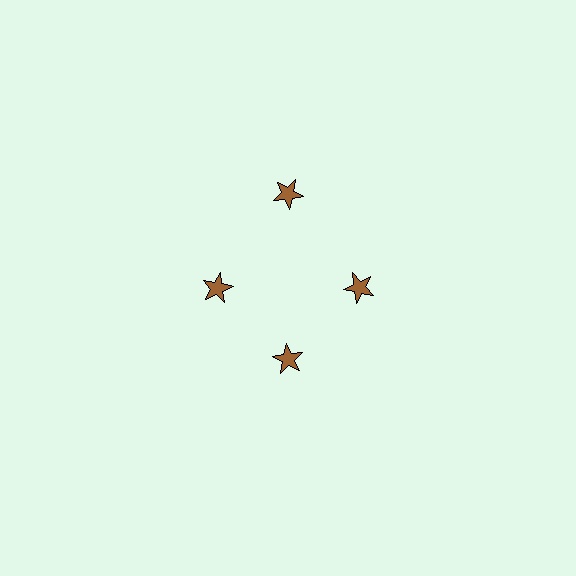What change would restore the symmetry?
The symmetry would be restored by moving it inward, back onto the ring so that all 4 stars sit at equal angles and equal distance from the center.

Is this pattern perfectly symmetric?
No. The 4 brown stars are arranged in a ring, but one element near the 12 o'clock position is pushed outward from the center, breaking the 4-fold rotational symmetry.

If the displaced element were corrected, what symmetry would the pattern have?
It would have 4-fold rotational symmetry — the pattern would map onto itself every 90 degrees.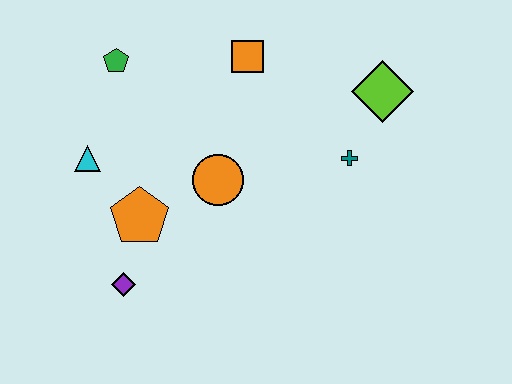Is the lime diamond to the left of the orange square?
No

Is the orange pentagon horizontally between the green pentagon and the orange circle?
Yes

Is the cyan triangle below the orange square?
Yes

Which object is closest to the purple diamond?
The orange pentagon is closest to the purple diamond.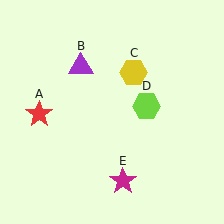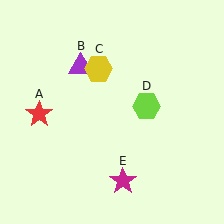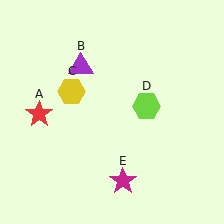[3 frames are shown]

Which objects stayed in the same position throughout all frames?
Red star (object A) and purple triangle (object B) and lime hexagon (object D) and magenta star (object E) remained stationary.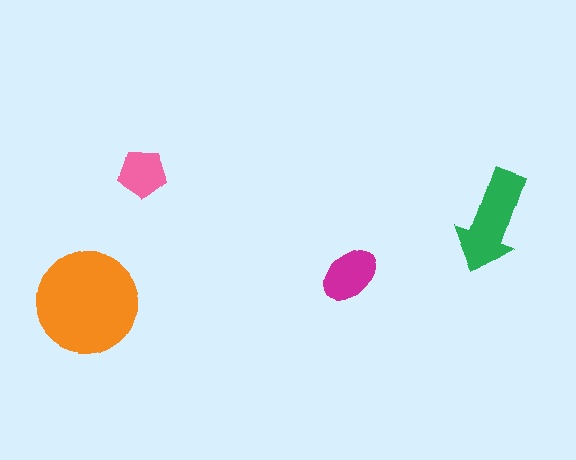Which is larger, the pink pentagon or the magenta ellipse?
The magenta ellipse.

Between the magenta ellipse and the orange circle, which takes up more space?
The orange circle.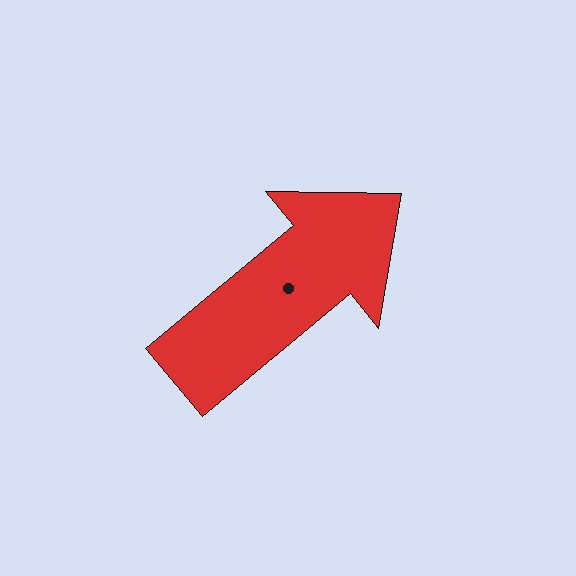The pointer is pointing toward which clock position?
Roughly 2 o'clock.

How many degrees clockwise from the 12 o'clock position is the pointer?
Approximately 50 degrees.